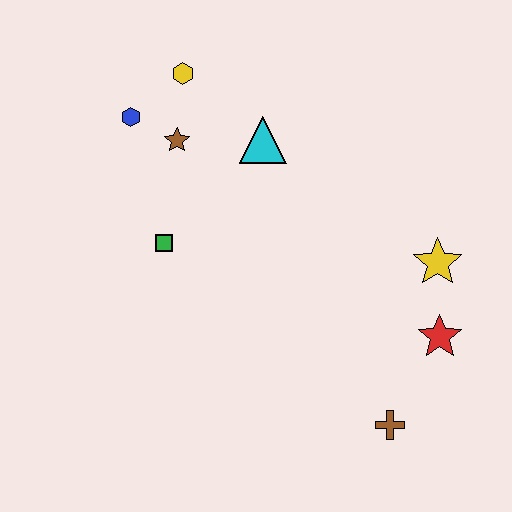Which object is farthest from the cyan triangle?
The brown cross is farthest from the cyan triangle.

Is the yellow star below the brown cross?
No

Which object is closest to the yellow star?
The red star is closest to the yellow star.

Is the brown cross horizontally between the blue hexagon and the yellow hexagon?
No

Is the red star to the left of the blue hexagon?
No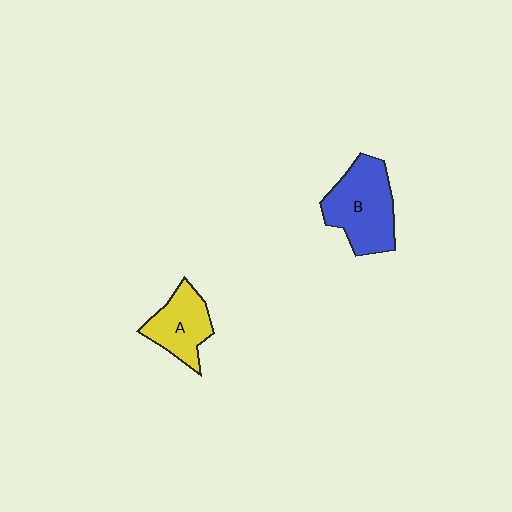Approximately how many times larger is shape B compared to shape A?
Approximately 1.5 times.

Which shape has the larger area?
Shape B (blue).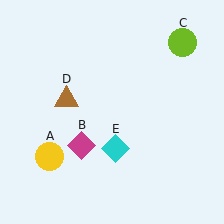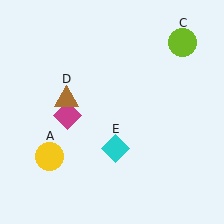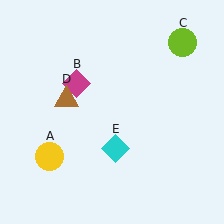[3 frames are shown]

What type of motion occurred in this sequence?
The magenta diamond (object B) rotated clockwise around the center of the scene.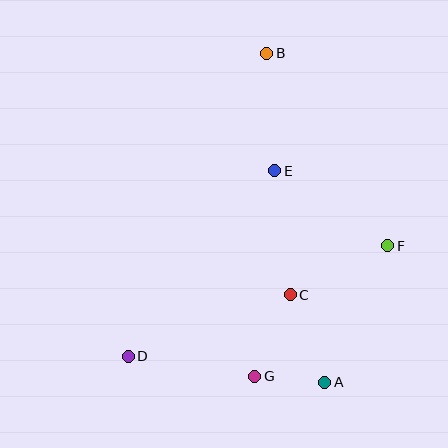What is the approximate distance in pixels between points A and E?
The distance between A and E is approximately 217 pixels.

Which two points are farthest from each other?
Points A and B are farthest from each other.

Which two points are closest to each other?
Points A and G are closest to each other.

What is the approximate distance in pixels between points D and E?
The distance between D and E is approximately 236 pixels.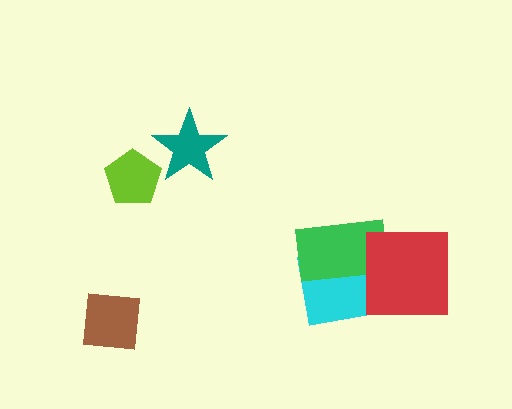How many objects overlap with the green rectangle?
2 objects overlap with the green rectangle.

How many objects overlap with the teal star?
0 objects overlap with the teal star.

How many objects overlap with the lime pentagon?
0 objects overlap with the lime pentagon.